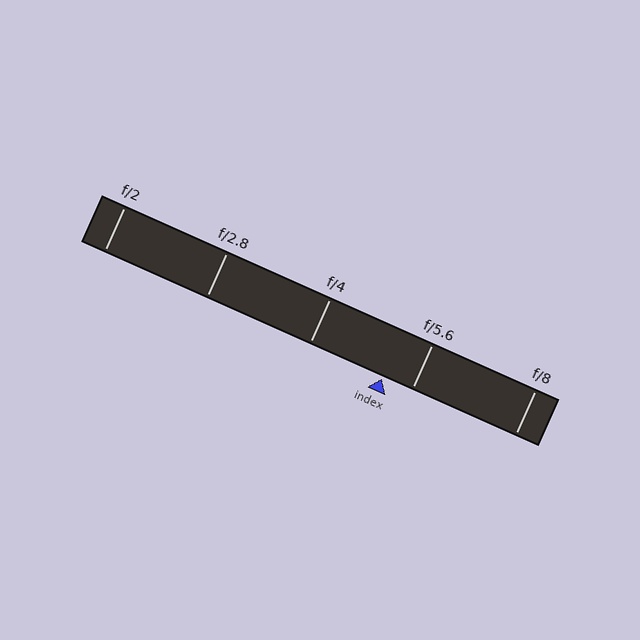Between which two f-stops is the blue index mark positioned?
The index mark is between f/4 and f/5.6.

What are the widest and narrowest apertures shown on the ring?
The widest aperture shown is f/2 and the narrowest is f/8.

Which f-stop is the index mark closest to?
The index mark is closest to f/5.6.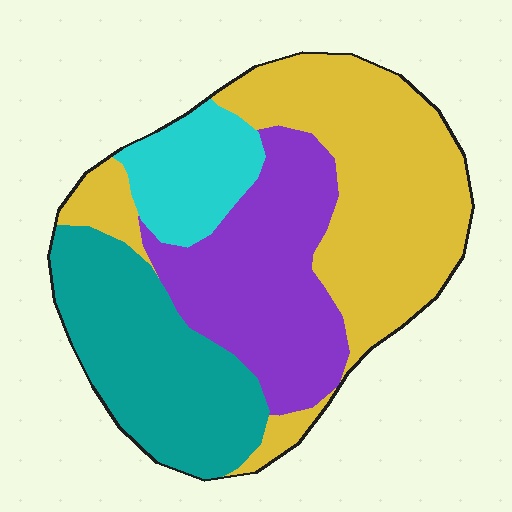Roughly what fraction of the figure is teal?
Teal takes up about one quarter (1/4) of the figure.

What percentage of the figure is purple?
Purple covers roughly 25% of the figure.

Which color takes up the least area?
Cyan, at roughly 10%.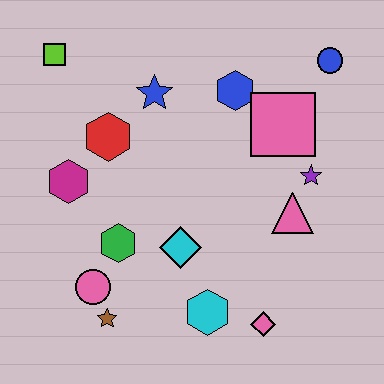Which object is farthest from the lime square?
The pink diamond is farthest from the lime square.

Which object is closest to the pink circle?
The brown star is closest to the pink circle.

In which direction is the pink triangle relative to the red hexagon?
The pink triangle is to the right of the red hexagon.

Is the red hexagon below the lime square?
Yes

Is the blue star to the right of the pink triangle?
No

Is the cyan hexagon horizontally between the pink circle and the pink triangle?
Yes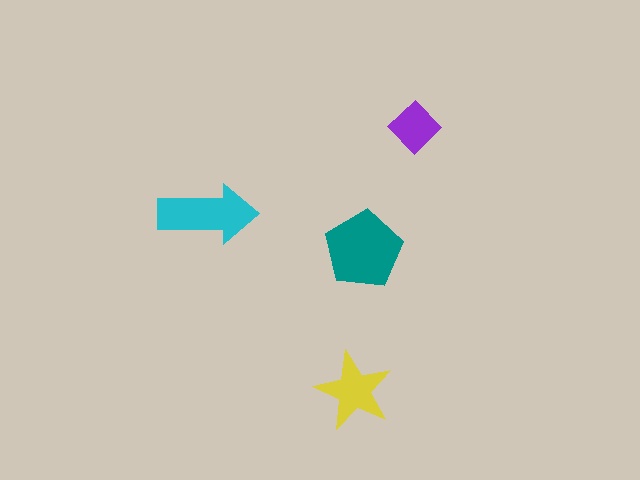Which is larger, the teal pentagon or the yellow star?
The teal pentagon.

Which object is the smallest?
The purple diamond.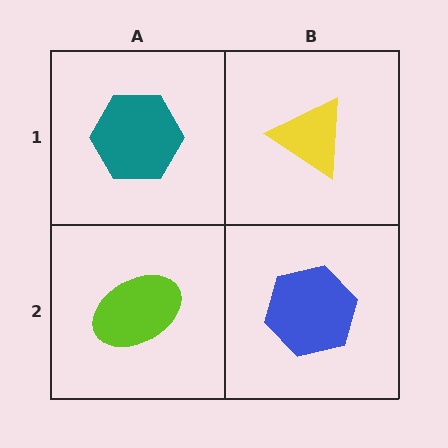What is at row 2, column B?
A blue hexagon.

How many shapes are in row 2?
2 shapes.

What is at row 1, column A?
A teal hexagon.